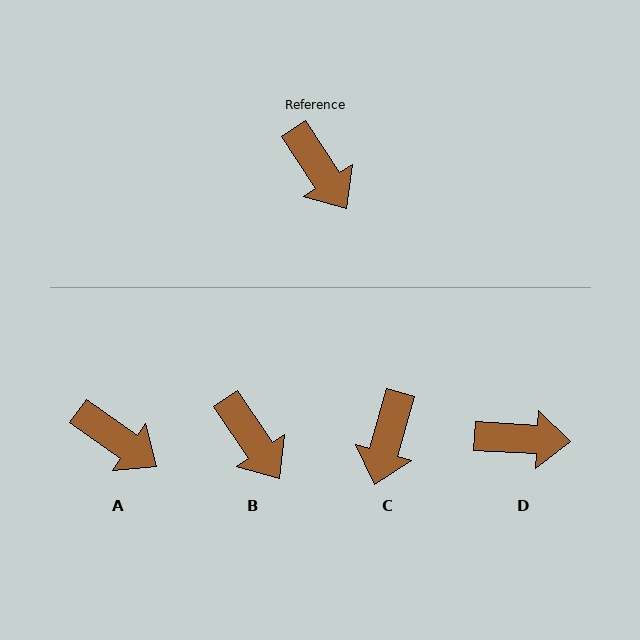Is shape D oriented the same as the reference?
No, it is off by about 53 degrees.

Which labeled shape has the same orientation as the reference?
B.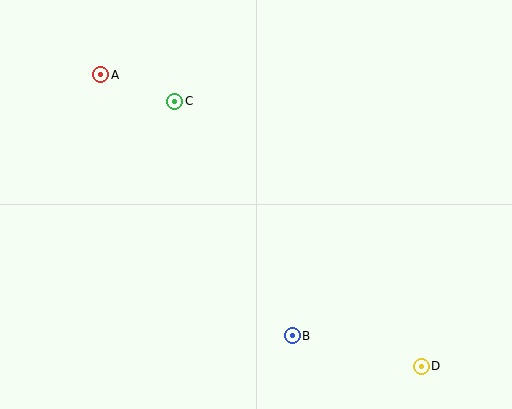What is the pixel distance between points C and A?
The distance between C and A is 78 pixels.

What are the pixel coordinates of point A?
Point A is at (101, 75).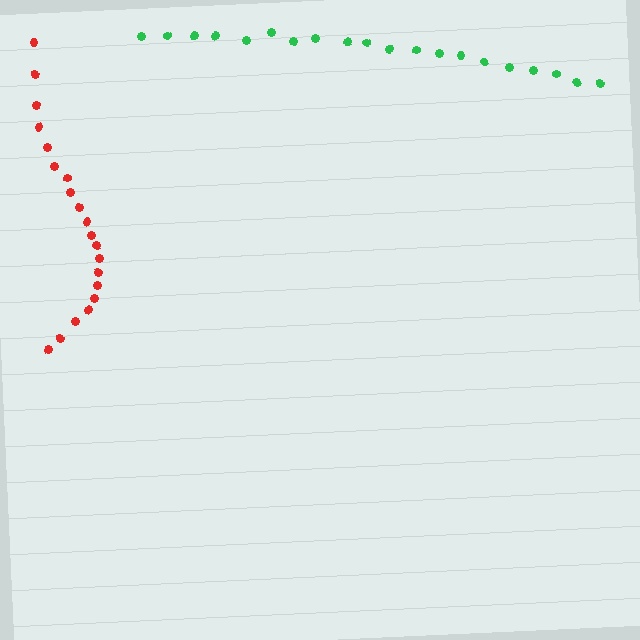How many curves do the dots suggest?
There are 2 distinct paths.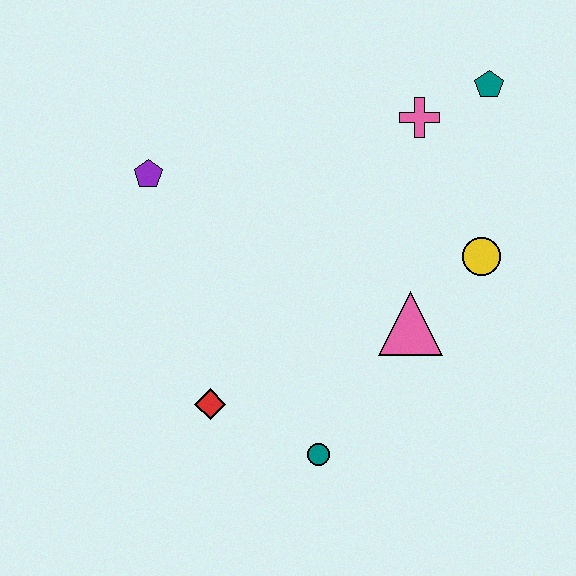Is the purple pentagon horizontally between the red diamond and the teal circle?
No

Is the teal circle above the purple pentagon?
No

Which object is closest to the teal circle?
The red diamond is closest to the teal circle.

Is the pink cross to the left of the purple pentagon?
No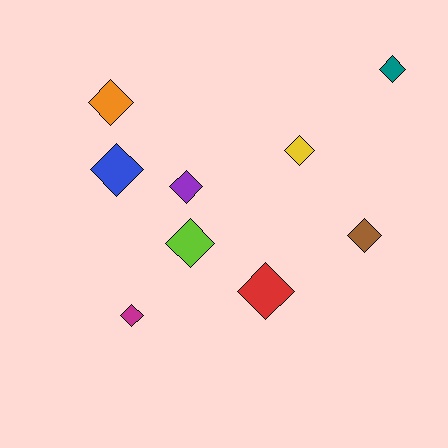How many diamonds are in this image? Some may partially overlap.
There are 9 diamonds.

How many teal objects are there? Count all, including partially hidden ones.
There is 1 teal object.